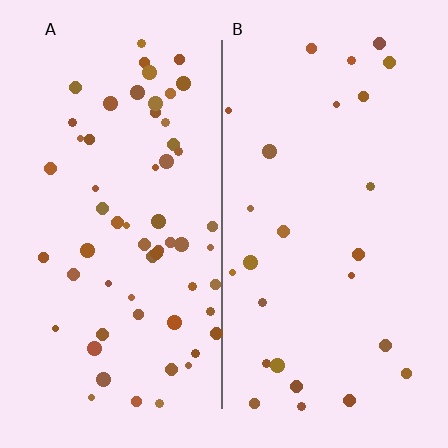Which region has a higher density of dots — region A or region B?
A (the left).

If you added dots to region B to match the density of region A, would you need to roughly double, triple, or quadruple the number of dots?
Approximately double.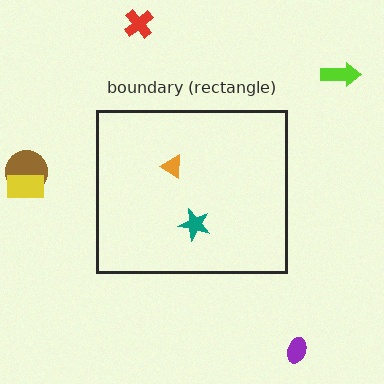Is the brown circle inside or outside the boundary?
Outside.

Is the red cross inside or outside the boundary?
Outside.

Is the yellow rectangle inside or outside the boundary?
Outside.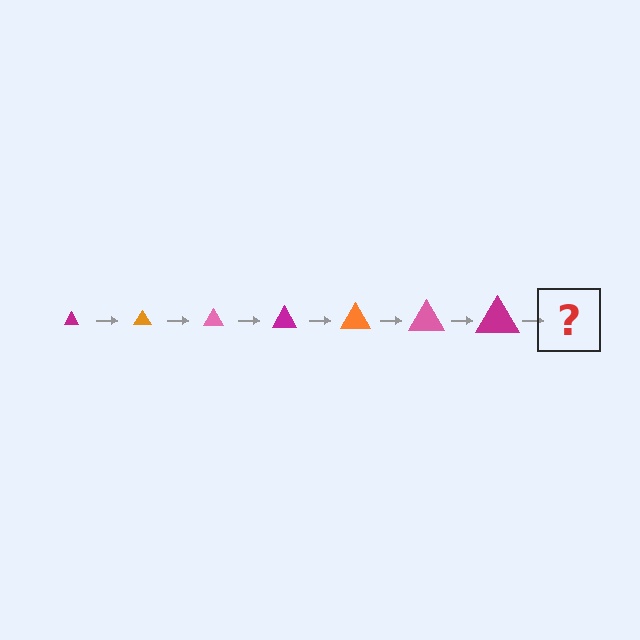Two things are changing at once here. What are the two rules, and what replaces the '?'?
The two rules are that the triangle grows larger each step and the color cycles through magenta, orange, and pink. The '?' should be an orange triangle, larger than the previous one.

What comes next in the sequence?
The next element should be an orange triangle, larger than the previous one.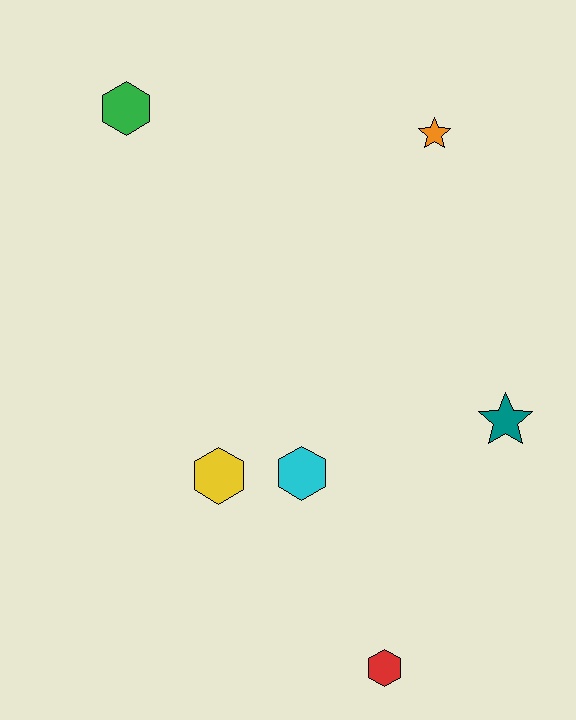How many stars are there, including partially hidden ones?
There are 2 stars.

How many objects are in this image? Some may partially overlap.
There are 6 objects.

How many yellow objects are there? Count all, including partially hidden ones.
There is 1 yellow object.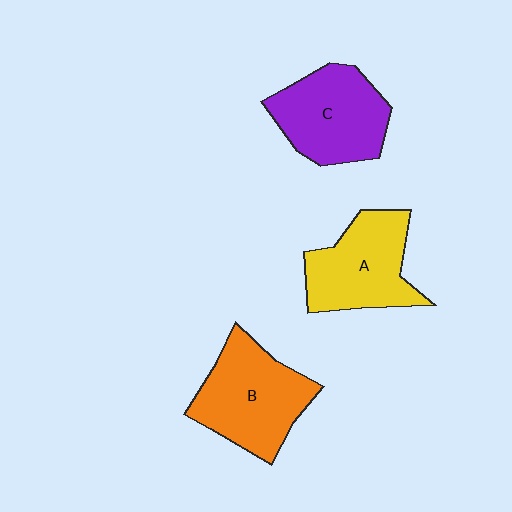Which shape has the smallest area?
Shape A (yellow).